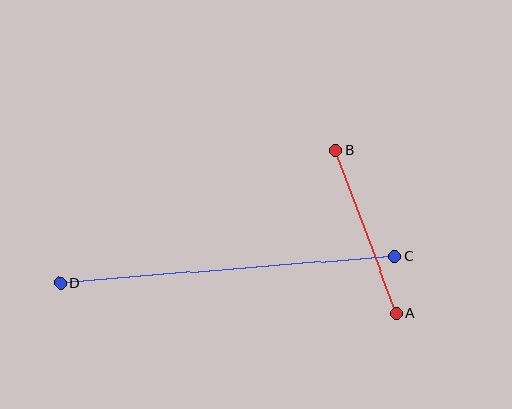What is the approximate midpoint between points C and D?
The midpoint is at approximately (227, 270) pixels.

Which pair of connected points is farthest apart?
Points C and D are farthest apart.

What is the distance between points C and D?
The distance is approximately 335 pixels.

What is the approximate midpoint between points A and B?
The midpoint is at approximately (366, 232) pixels.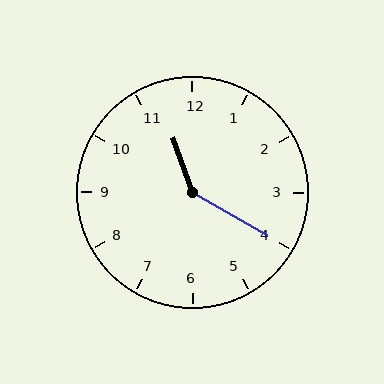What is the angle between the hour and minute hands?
Approximately 140 degrees.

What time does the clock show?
11:20.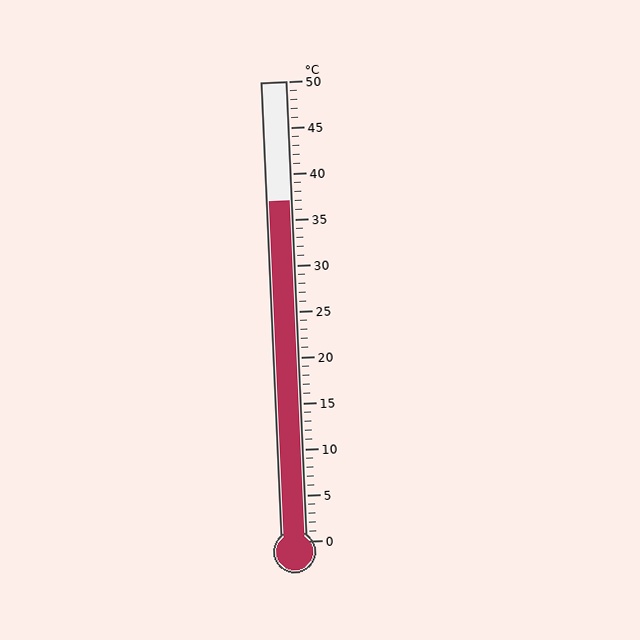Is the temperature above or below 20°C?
The temperature is above 20°C.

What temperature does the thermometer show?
The thermometer shows approximately 37°C.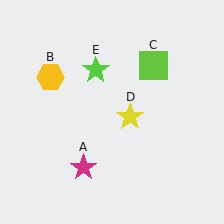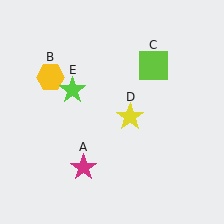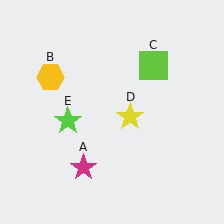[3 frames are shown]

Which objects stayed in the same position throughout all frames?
Magenta star (object A) and yellow hexagon (object B) and lime square (object C) and yellow star (object D) remained stationary.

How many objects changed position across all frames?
1 object changed position: lime star (object E).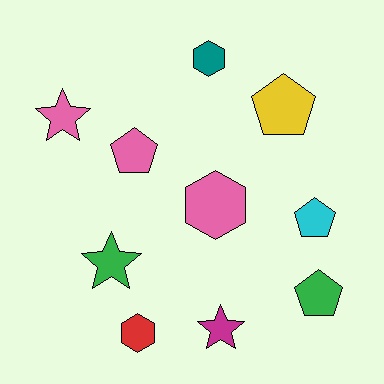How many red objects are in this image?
There is 1 red object.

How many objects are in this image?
There are 10 objects.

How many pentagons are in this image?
There are 4 pentagons.